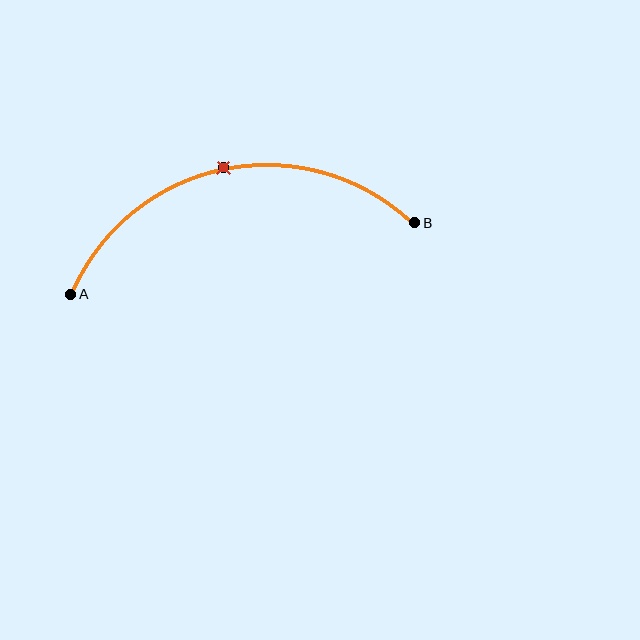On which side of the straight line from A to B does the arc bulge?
The arc bulges above the straight line connecting A and B.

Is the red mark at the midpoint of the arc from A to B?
Yes. The red mark lies on the arc at equal arc-length from both A and B — it is the arc midpoint.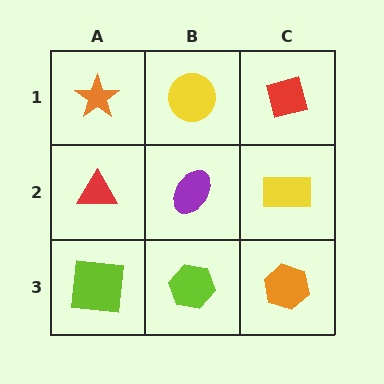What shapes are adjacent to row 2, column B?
A yellow circle (row 1, column B), a lime hexagon (row 3, column B), a red triangle (row 2, column A), a yellow rectangle (row 2, column C).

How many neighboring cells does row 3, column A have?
2.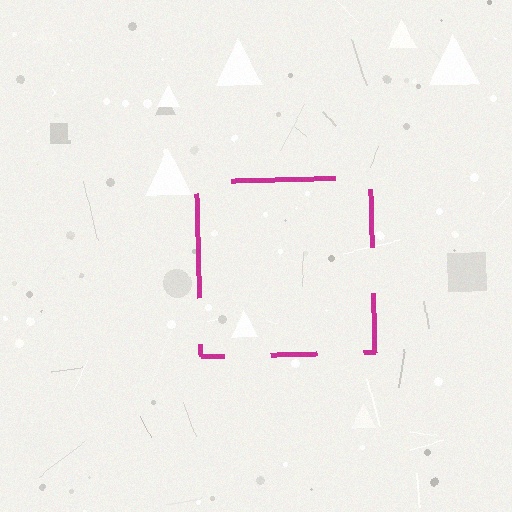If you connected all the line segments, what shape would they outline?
They would outline a square.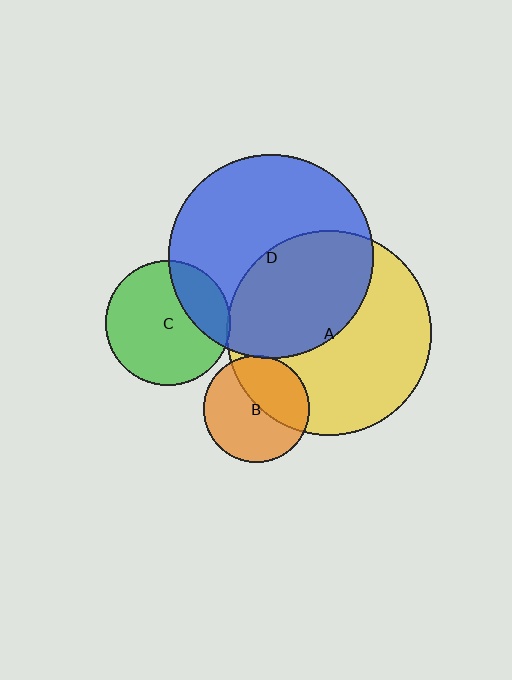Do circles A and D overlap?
Yes.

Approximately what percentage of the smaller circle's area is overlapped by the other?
Approximately 45%.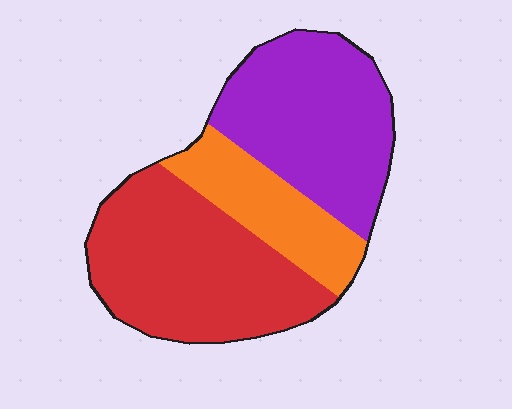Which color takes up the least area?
Orange, at roughly 20%.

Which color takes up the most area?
Red, at roughly 45%.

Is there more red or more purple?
Red.